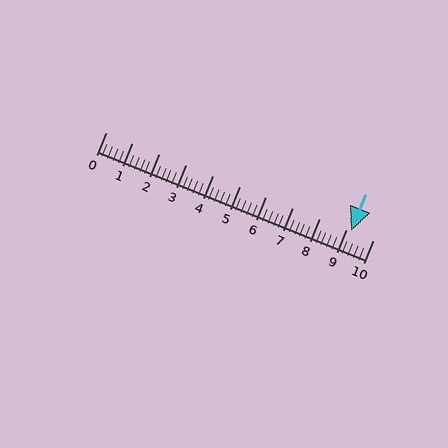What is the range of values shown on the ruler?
The ruler shows values from 0 to 10.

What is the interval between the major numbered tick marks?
The major tick marks are spaced 1 units apart.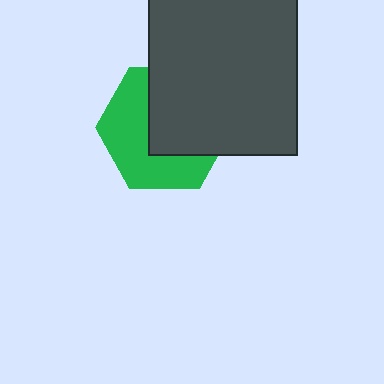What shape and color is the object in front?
The object in front is a dark gray rectangle.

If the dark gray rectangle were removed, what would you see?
You would see the complete green hexagon.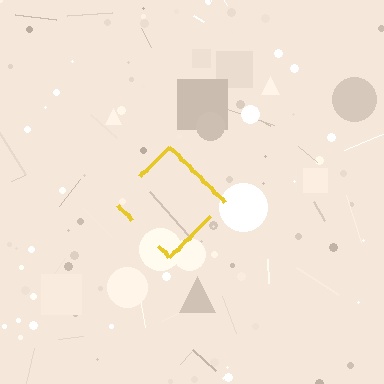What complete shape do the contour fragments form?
The contour fragments form a diamond.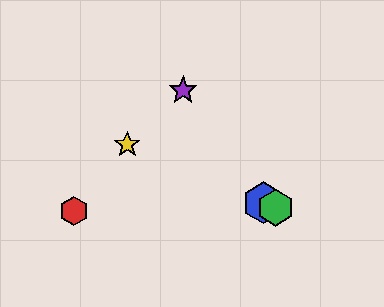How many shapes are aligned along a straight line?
3 shapes (the blue hexagon, the green hexagon, the yellow star) are aligned along a straight line.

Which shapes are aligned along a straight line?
The blue hexagon, the green hexagon, the yellow star are aligned along a straight line.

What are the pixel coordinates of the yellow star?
The yellow star is at (127, 145).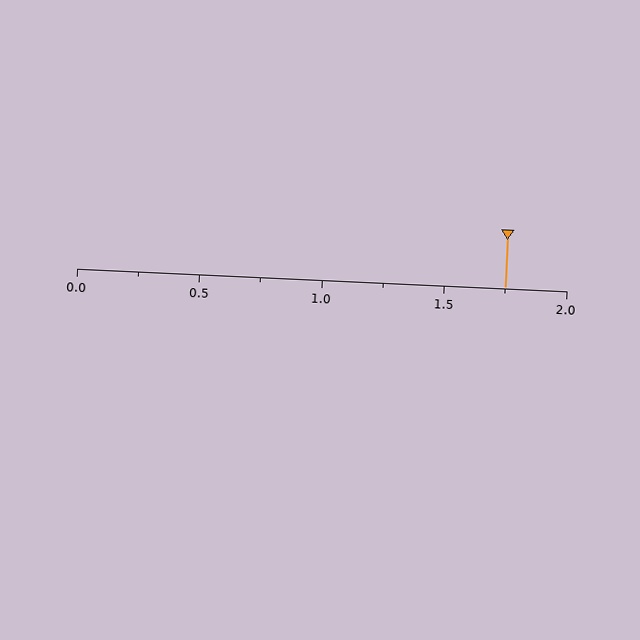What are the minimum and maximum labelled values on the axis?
The axis runs from 0.0 to 2.0.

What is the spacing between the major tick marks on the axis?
The major ticks are spaced 0.5 apart.